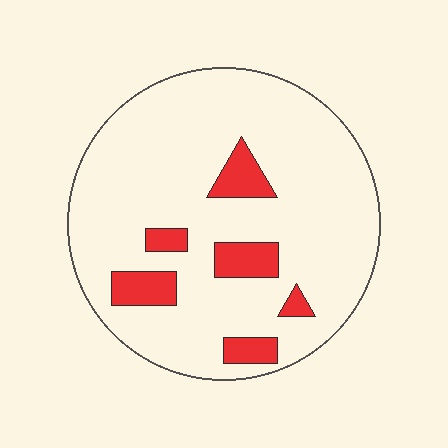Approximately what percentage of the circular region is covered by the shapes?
Approximately 15%.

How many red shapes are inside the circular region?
6.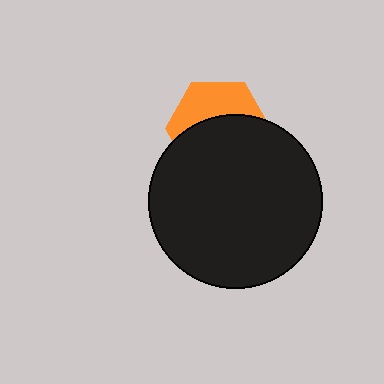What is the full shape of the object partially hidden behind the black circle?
The partially hidden object is an orange hexagon.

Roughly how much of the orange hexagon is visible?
A small part of it is visible (roughly 40%).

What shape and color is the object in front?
The object in front is a black circle.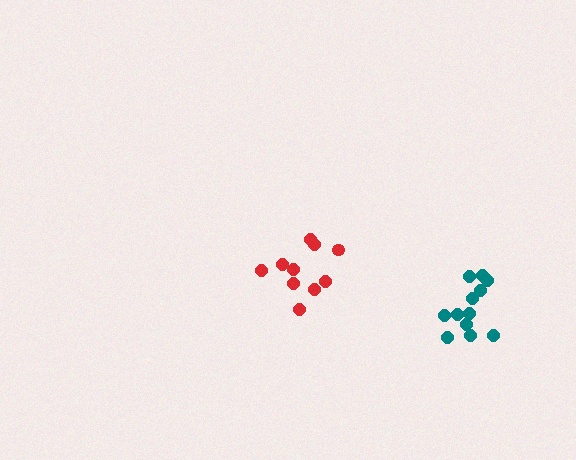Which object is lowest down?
The teal cluster is bottommost.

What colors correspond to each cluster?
The clusters are colored: red, teal.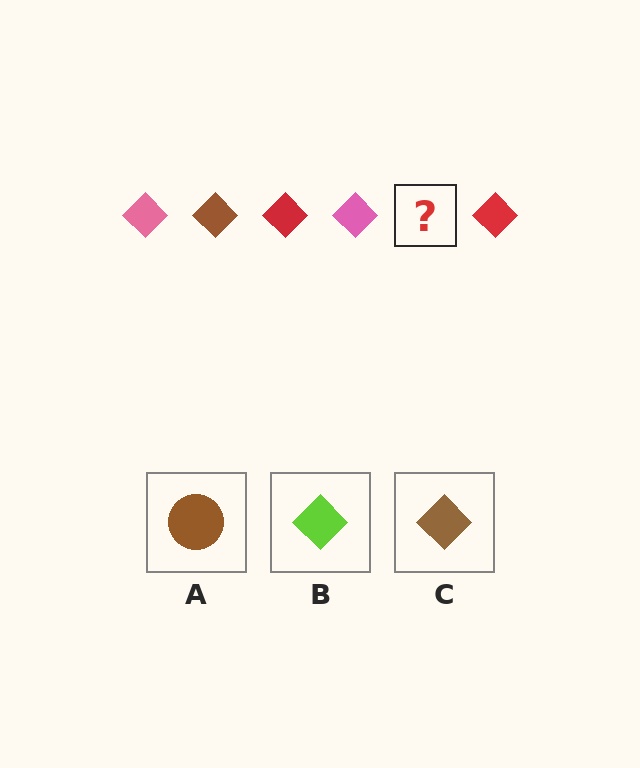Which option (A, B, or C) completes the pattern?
C.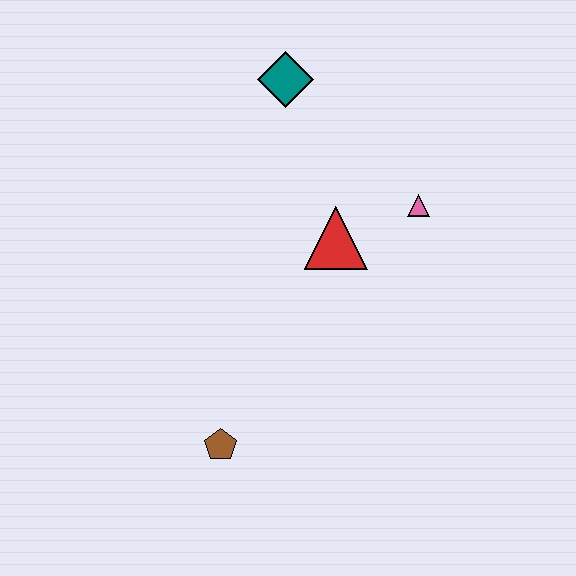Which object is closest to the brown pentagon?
The red triangle is closest to the brown pentagon.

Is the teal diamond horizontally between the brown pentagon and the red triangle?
Yes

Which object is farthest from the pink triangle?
The brown pentagon is farthest from the pink triangle.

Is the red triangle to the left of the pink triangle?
Yes